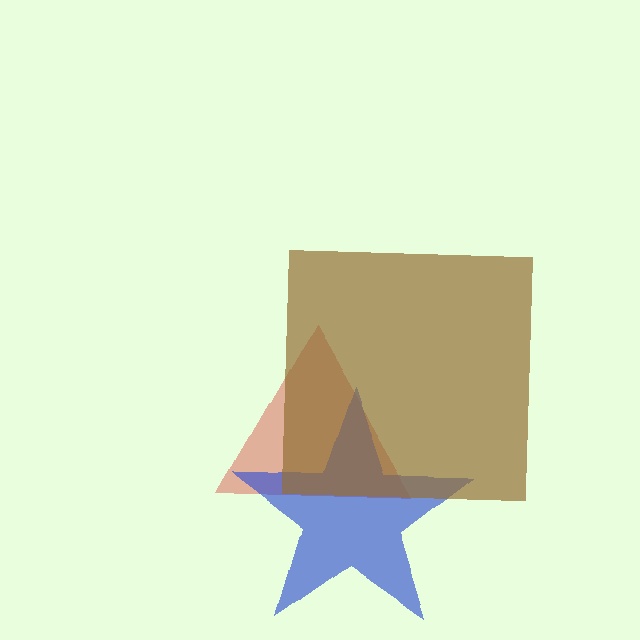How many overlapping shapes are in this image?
There are 3 overlapping shapes in the image.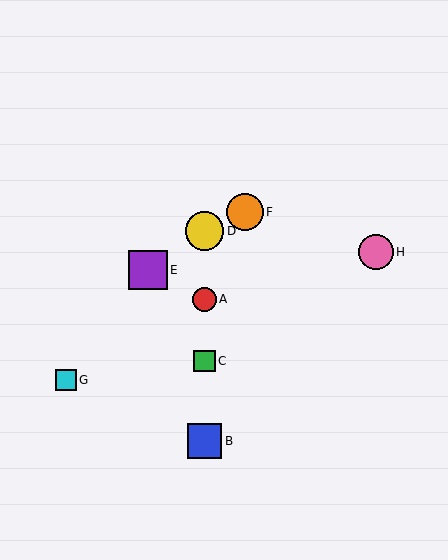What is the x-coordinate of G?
Object G is at x≈66.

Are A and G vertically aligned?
No, A is at x≈205 and G is at x≈66.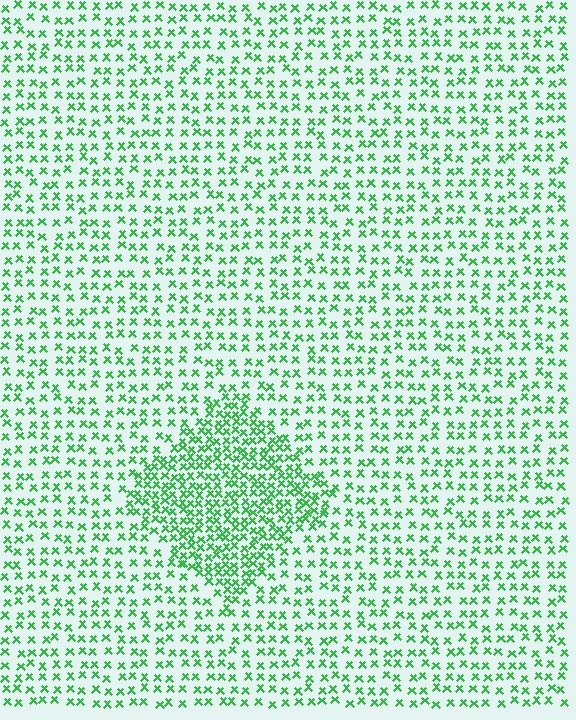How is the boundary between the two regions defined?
The boundary is defined by a change in element density (approximately 2.0x ratio). All elements are the same color, size, and shape.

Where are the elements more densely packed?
The elements are more densely packed inside the diamond boundary.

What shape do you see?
I see a diamond.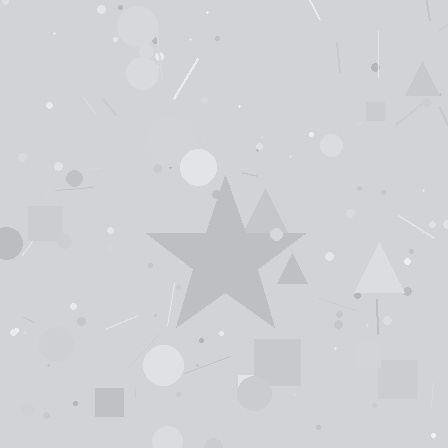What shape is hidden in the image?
A star is hidden in the image.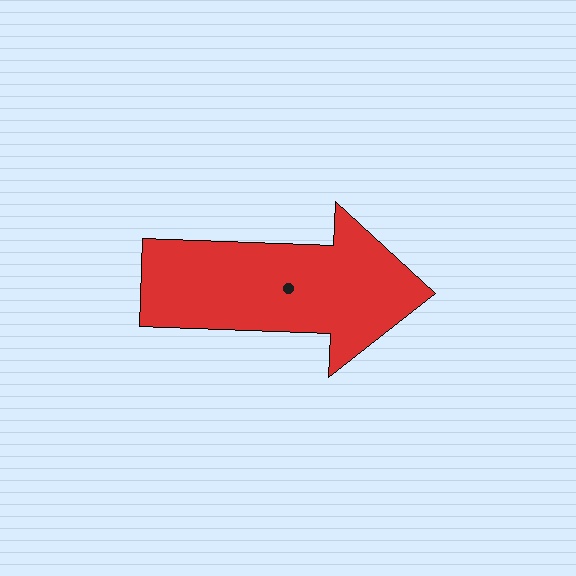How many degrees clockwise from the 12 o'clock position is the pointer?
Approximately 92 degrees.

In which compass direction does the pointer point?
East.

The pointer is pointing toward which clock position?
Roughly 3 o'clock.